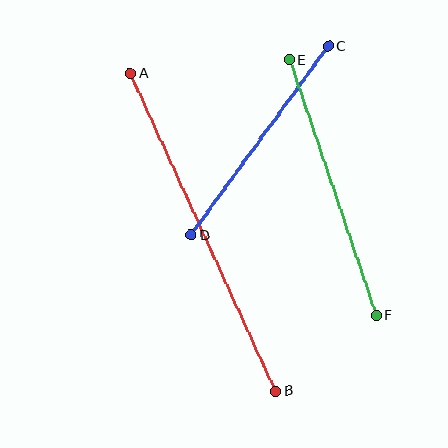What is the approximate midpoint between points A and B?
The midpoint is at approximately (203, 232) pixels.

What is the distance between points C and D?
The distance is approximately 233 pixels.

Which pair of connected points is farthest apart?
Points A and B are farthest apart.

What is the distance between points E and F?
The distance is approximately 270 pixels.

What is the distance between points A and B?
The distance is approximately 350 pixels.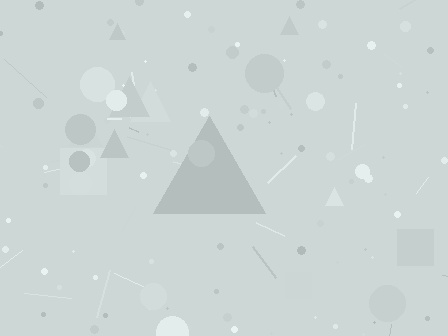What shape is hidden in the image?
A triangle is hidden in the image.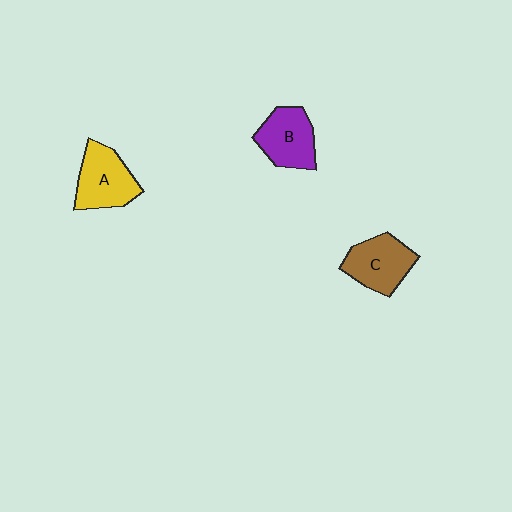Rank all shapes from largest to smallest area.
From largest to smallest: A (yellow), C (brown), B (purple).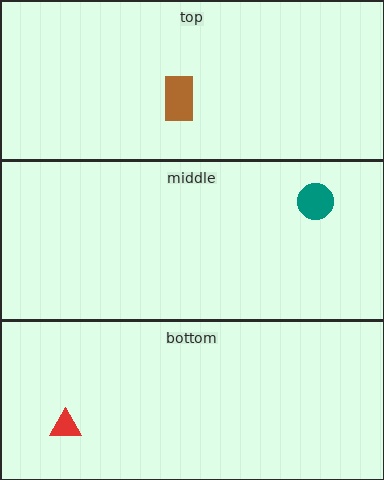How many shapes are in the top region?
1.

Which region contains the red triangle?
The bottom region.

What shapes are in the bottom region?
The red triangle.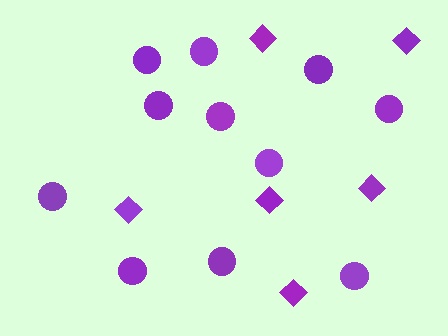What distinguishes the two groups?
There are 2 groups: one group of diamonds (6) and one group of circles (11).